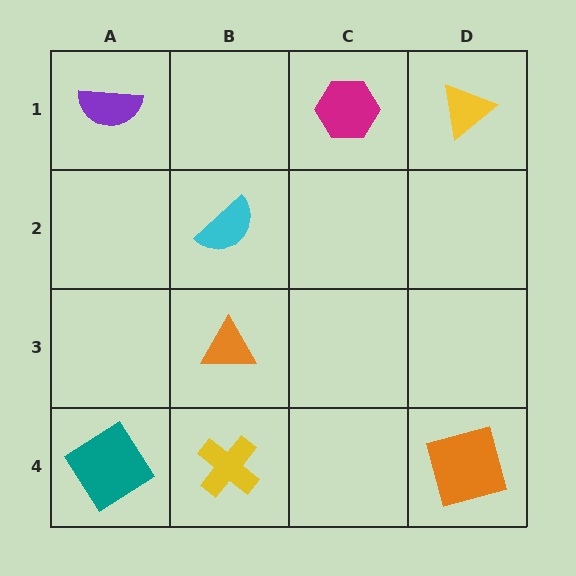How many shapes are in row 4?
3 shapes.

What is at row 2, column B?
A cyan semicircle.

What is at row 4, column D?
An orange square.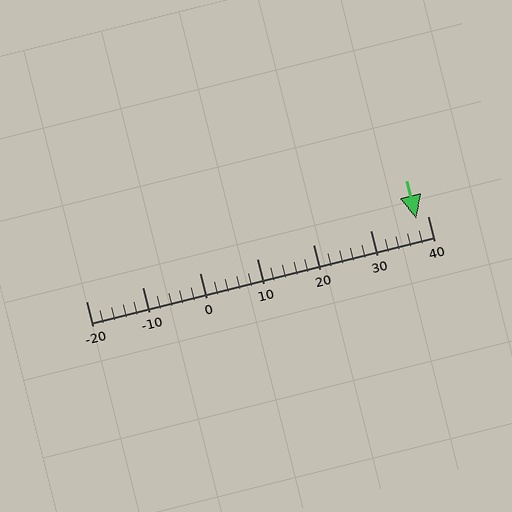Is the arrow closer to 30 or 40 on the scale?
The arrow is closer to 40.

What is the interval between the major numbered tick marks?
The major tick marks are spaced 10 units apart.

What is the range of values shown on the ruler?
The ruler shows values from -20 to 40.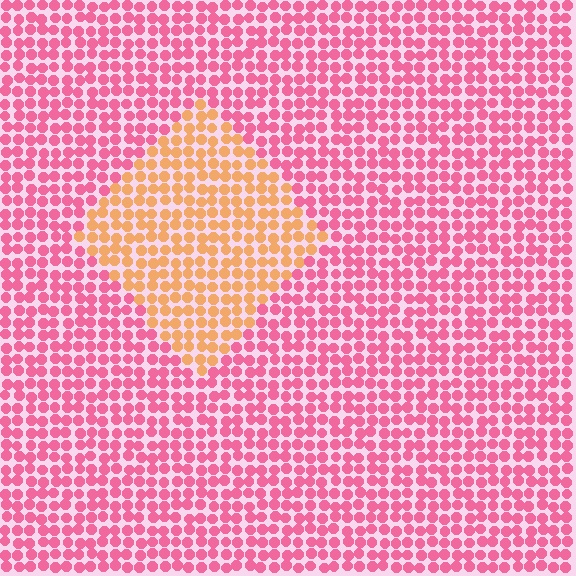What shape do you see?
I see a diamond.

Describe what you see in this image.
The image is filled with small pink elements in a uniform arrangement. A diamond-shaped region is visible where the elements are tinted to a slightly different hue, forming a subtle color boundary.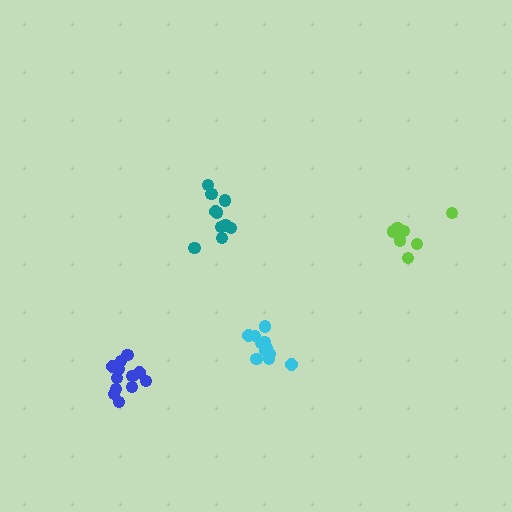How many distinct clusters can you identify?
There are 4 distinct clusters.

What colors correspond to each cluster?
The clusters are colored: teal, cyan, blue, lime.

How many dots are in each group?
Group 1: 10 dots, Group 2: 11 dots, Group 3: 12 dots, Group 4: 7 dots (40 total).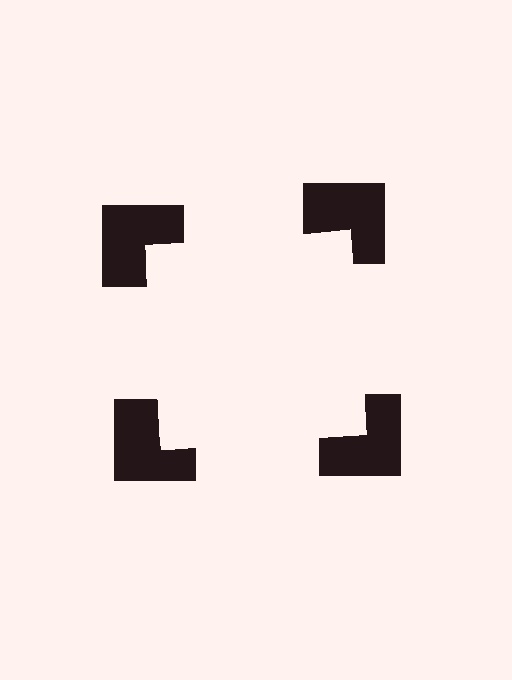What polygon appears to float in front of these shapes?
An illusory square — its edges are inferred from the aligned wedge cuts in the notched squares, not physically drawn.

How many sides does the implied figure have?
4 sides.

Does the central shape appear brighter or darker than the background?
It typically appears slightly brighter than the background, even though no actual brightness change is drawn.